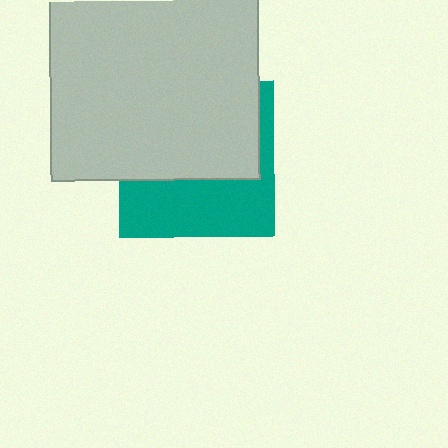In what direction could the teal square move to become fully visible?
The teal square could move down. That would shift it out from behind the light gray square entirely.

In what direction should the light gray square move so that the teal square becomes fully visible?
The light gray square should move up. That is the shortest direction to clear the overlap and leave the teal square fully visible.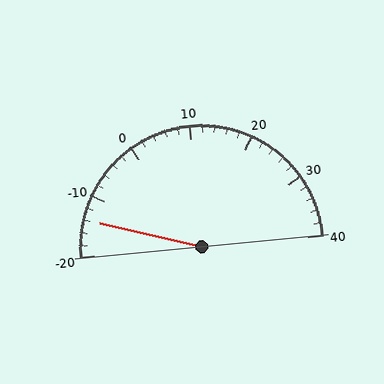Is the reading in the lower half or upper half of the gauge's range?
The reading is in the lower half of the range (-20 to 40).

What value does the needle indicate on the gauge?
The needle indicates approximately -14.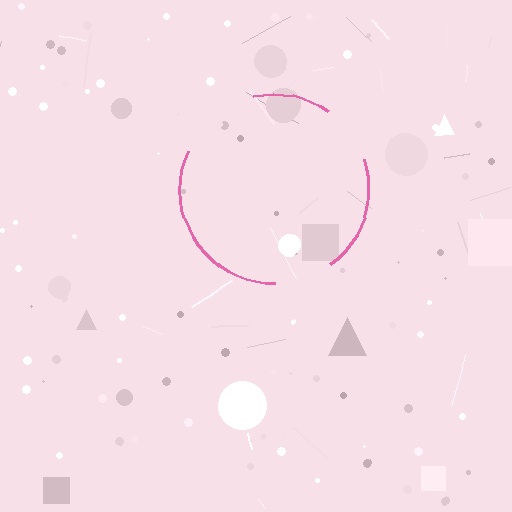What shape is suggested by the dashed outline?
The dashed outline suggests a circle.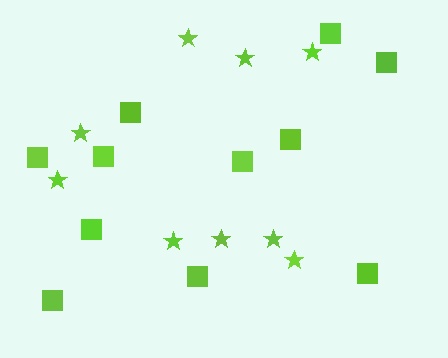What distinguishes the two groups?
There are 2 groups: one group of stars (9) and one group of squares (11).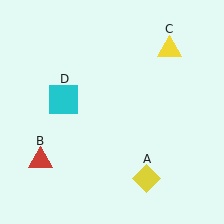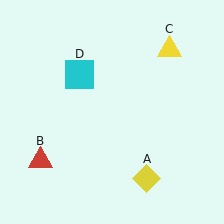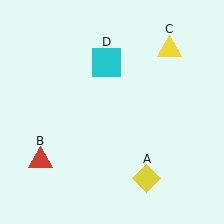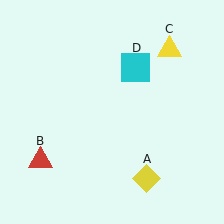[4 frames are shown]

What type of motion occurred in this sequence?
The cyan square (object D) rotated clockwise around the center of the scene.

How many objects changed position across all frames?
1 object changed position: cyan square (object D).